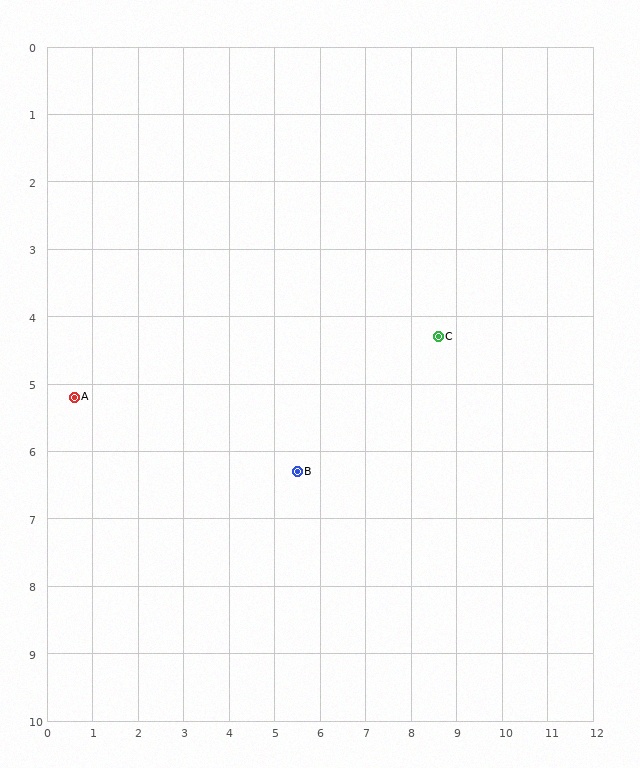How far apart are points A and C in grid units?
Points A and C are about 8.1 grid units apart.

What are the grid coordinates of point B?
Point B is at approximately (5.5, 6.3).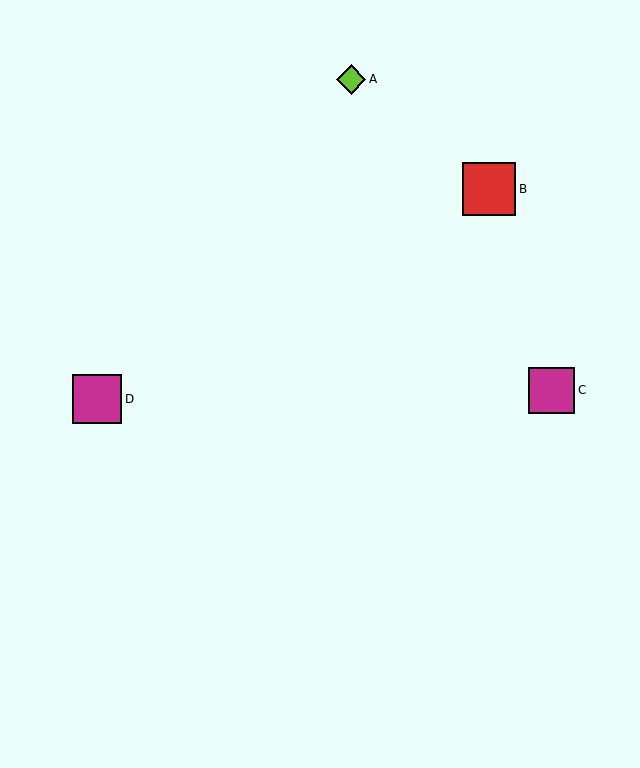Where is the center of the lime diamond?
The center of the lime diamond is at (351, 79).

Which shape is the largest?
The red square (labeled B) is the largest.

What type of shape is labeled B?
Shape B is a red square.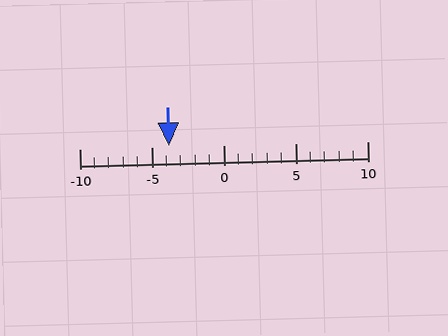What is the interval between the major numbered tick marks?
The major tick marks are spaced 5 units apart.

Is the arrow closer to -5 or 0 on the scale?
The arrow is closer to -5.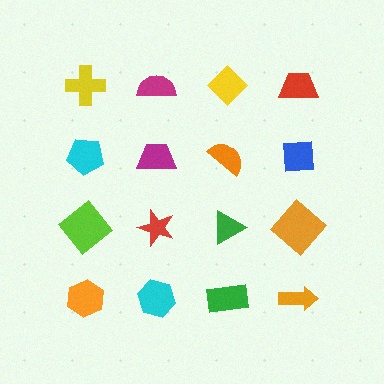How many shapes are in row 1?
4 shapes.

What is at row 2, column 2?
A magenta trapezoid.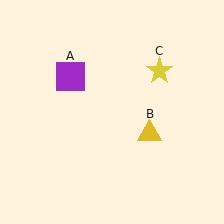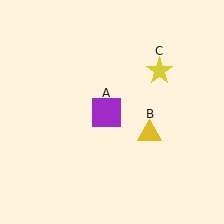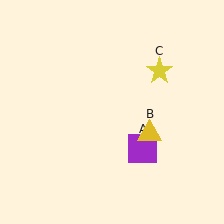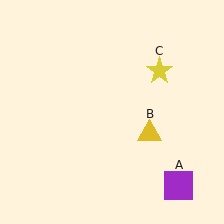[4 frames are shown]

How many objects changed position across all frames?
1 object changed position: purple square (object A).